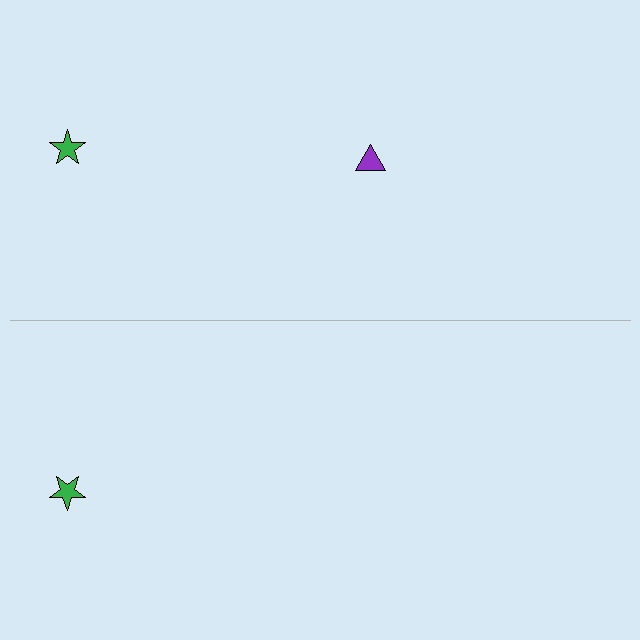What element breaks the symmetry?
A purple triangle is missing from the bottom side.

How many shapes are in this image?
There are 3 shapes in this image.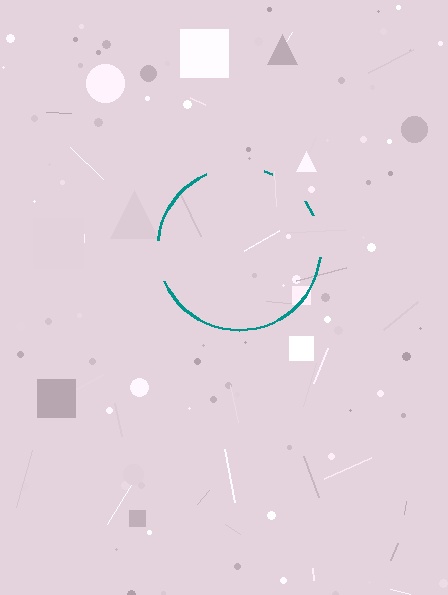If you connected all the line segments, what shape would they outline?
They would outline a circle.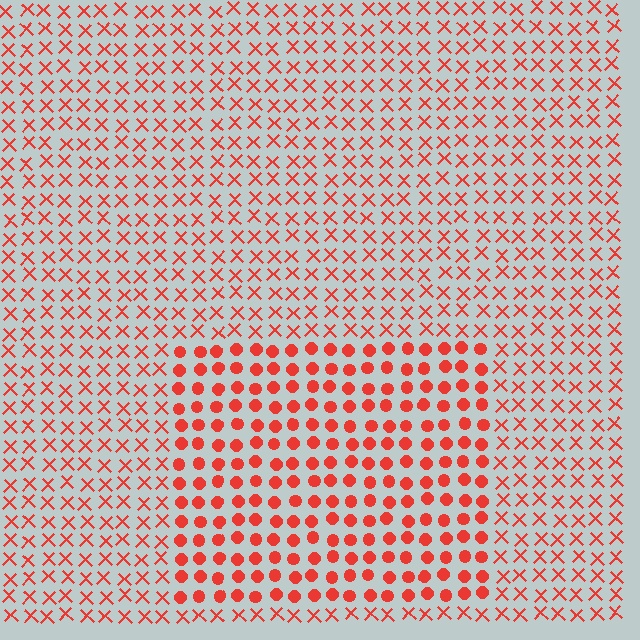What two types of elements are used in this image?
The image uses circles inside the rectangle region and X marks outside it.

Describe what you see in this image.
The image is filled with small red elements arranged in a uniform grid. A rectangle-shaped region contains circles, while the surrounding area contains X marks. The boundary is defined purely by the change in element shape.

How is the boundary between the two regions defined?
The boundary is defined by a change in element shape: circles inside vs. X marks outside. All elements share the same color and spacing.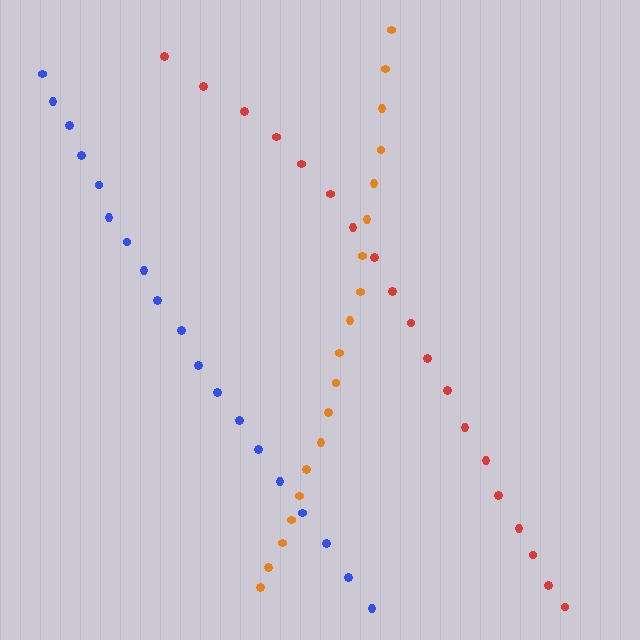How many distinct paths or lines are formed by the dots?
There are 3 distinct paths.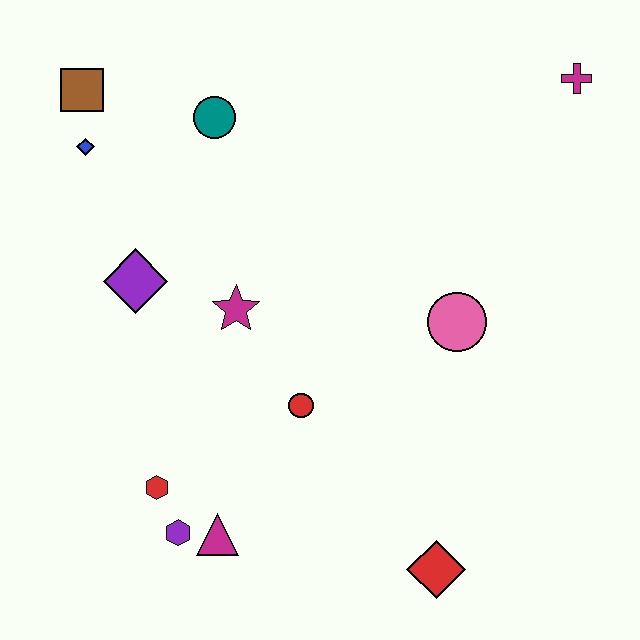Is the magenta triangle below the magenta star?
Yes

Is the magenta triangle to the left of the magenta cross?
Yes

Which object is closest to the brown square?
The blue diamond is closest to the brown square.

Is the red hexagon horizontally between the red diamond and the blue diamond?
Yes